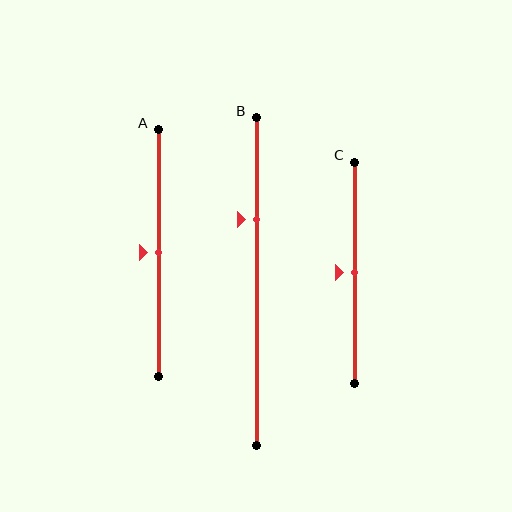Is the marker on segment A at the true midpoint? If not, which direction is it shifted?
Yes, the marker on segment A is at the true midpoint.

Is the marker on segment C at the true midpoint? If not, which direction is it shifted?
Yes, the marker on segment C is at the true midpoint.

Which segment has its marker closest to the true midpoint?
Segment A has its marker closest to the true midpoint.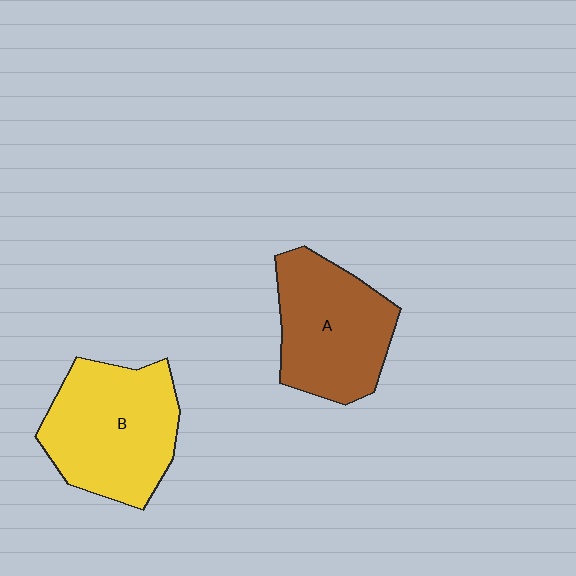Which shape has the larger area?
Shape B (yellow).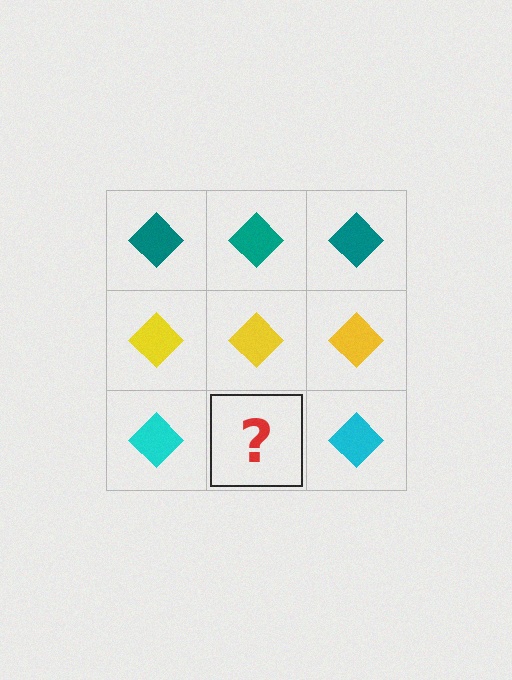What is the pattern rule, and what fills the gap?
The rule is that each row has a consistent color. The gap should be filled with a cyan diamond.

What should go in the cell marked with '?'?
The missing cell should contain a cyan diamond.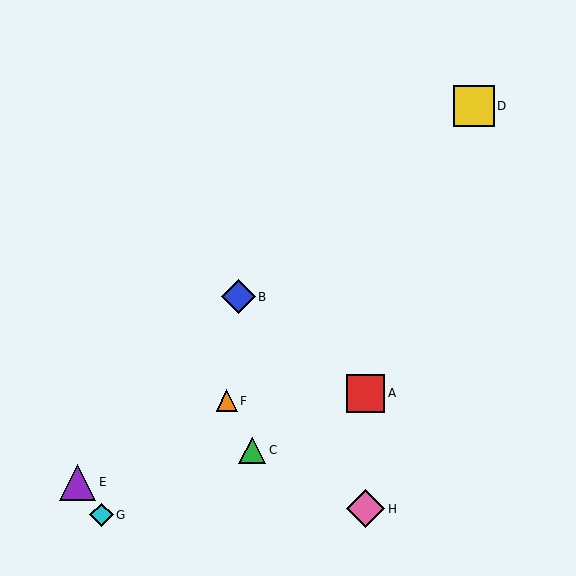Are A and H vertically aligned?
Yes, both are at x≈366.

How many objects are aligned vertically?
2 objects (A, H) are aligned vertically.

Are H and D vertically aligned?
No, H is at x≈366 and D is at x≈474.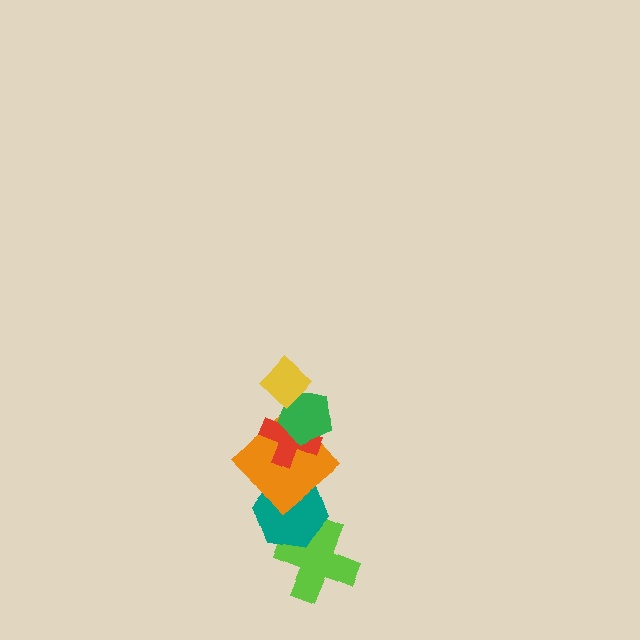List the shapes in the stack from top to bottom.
From top to bottom: the yellow diamond, the green pentagon, the red cross, the orange diamond, the teal hexagon, the lime cross.